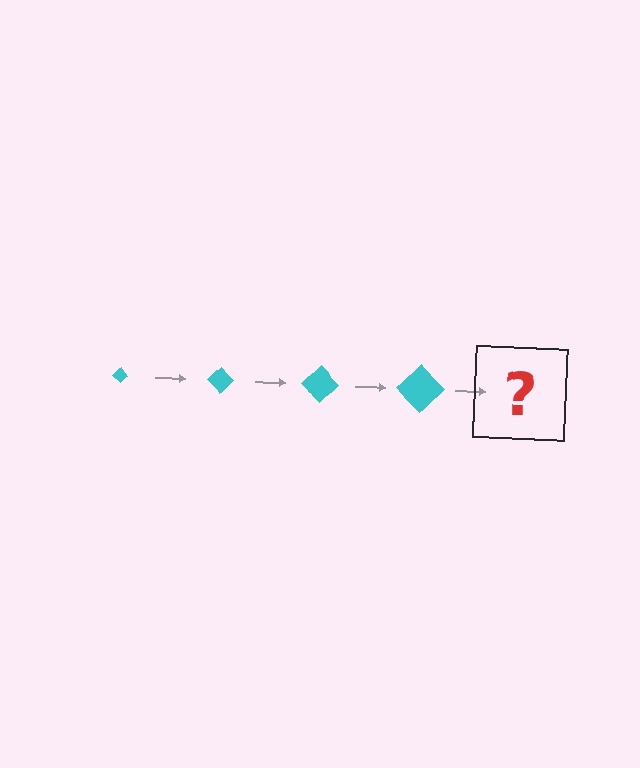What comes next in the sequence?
The next element should be a cyan diamond, larger than the previous one.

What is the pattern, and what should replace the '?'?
The pattern is that the diamond gets progressively larger each step. The '?' should be a cyan diamond, larger than the previous one.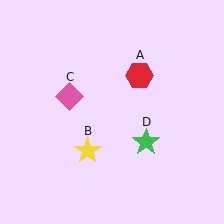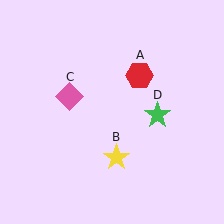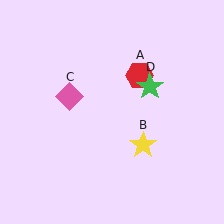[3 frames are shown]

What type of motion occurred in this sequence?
The yellow star (object B), green star (object D) rotated counterclockwise around the center of the scene.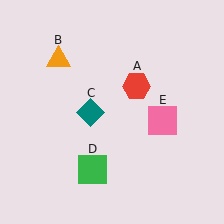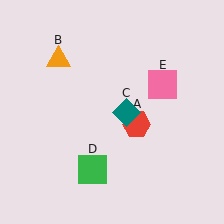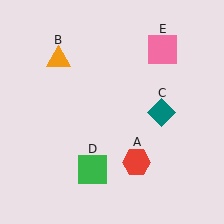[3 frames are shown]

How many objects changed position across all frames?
3 objects changed position: red hexagon (object A), teal diamond (object C), pink square (object E).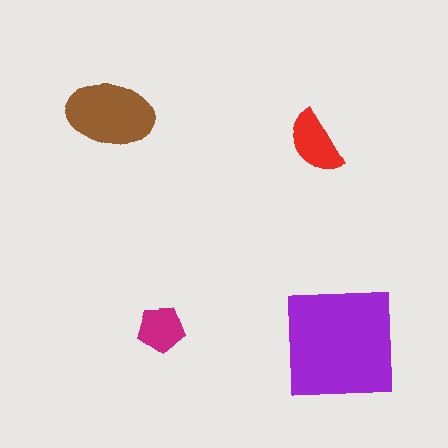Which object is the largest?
The purple square.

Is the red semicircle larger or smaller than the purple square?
Smaller.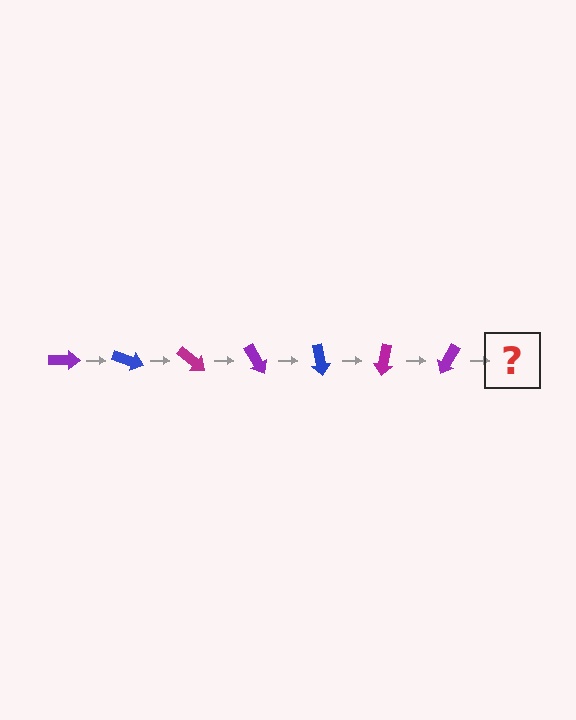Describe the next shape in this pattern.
It should be a blue arrow, rotated 140 degrees from the start.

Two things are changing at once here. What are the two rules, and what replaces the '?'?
The two rules are that it rotates 20 degrees each step and the color cycles through purple, blue, and magenta. The '?' should be a blue arrow, rotated 140 degrees from the start.